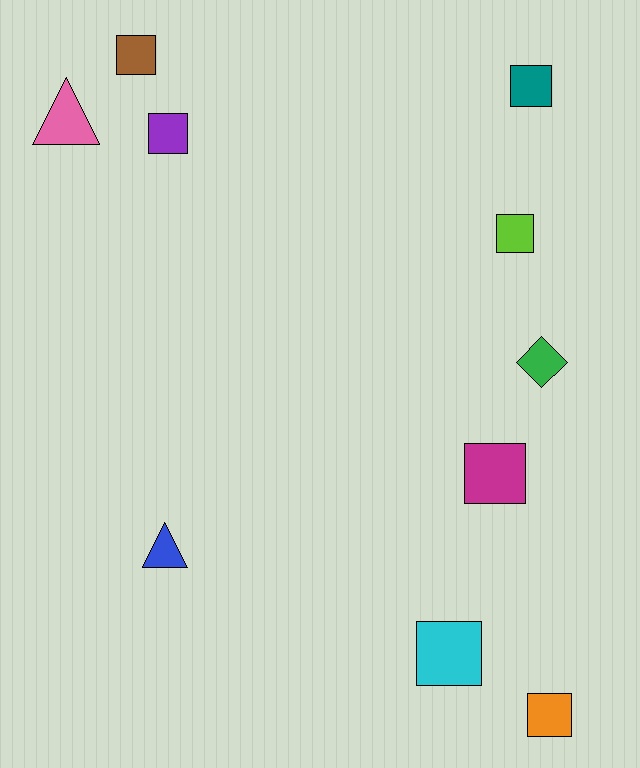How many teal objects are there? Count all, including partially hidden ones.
There is 1 teal object.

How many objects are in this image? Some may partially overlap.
There are 10 objects.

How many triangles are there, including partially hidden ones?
There are 2 triangles.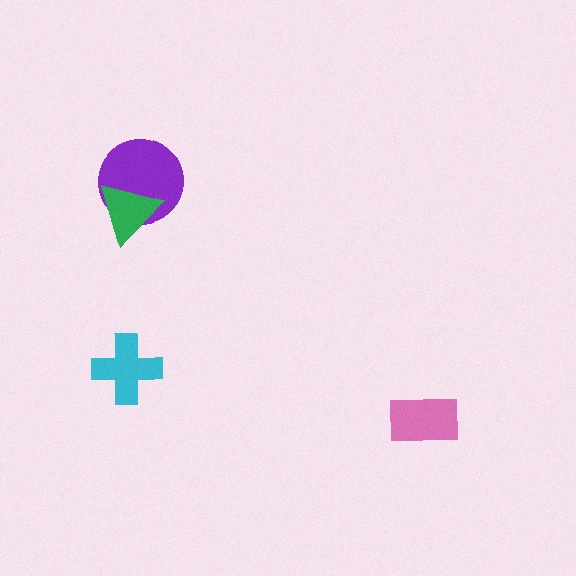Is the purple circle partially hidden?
Yes, it is partially covered by another shape.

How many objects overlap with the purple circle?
1 object overlaps with the purple circle.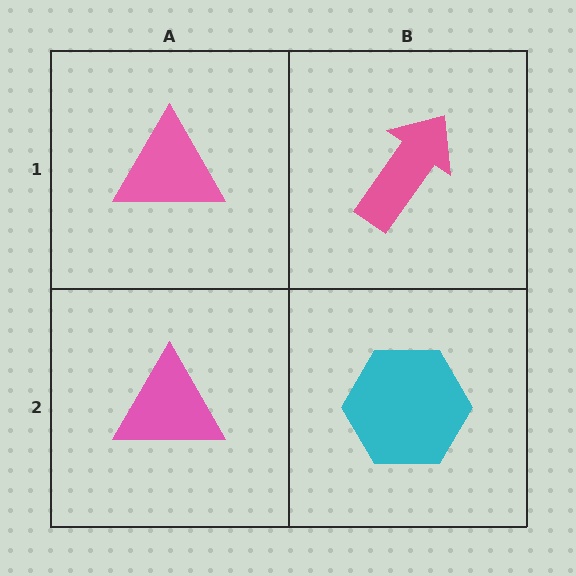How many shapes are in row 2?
2 shapes.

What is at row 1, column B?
A pink arrow.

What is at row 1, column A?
A pink triangle.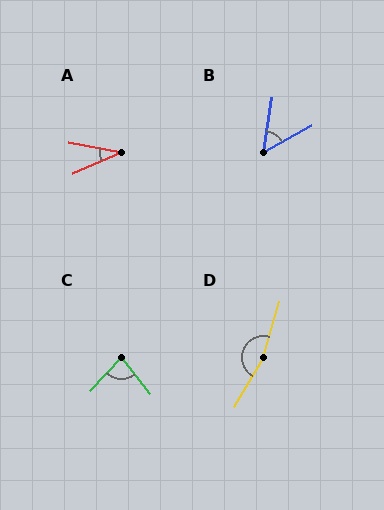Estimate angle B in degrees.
Approximately 51 degrees.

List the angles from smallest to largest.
A (34°), B (51°), C (81°), D (166°).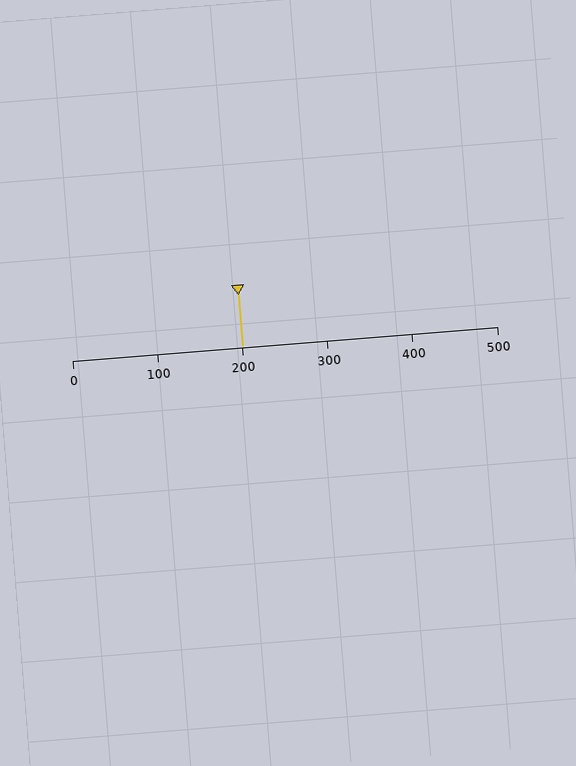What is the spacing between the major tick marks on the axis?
The major ticks are spaced 100 apart.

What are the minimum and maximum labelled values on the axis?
The axis runs from 0 to 500.